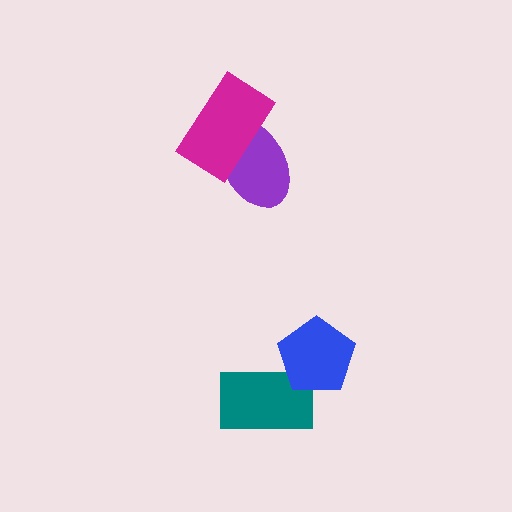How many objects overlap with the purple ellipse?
1 object overlaps with the purple ellipse.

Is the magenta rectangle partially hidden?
No, no other shape covers it.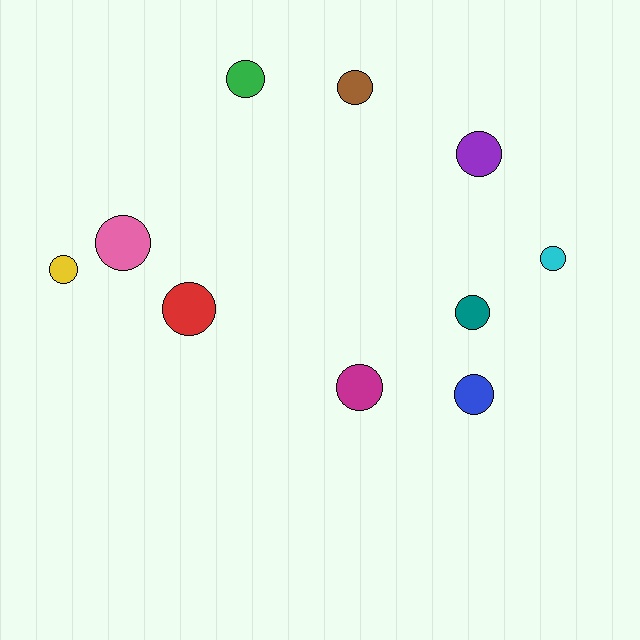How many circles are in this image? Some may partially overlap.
There are 10 circles.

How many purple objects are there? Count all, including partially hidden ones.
There is 1 purple object.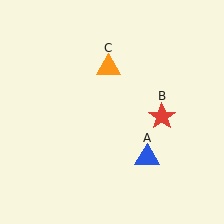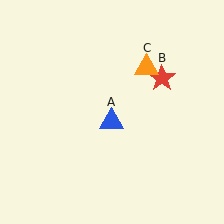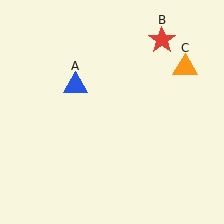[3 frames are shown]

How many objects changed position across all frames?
3 objects changed position: blue triangle (object A), red star (object B), orange triangle (object C).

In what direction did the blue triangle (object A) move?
The blue triangle (object A) moved up and to the left.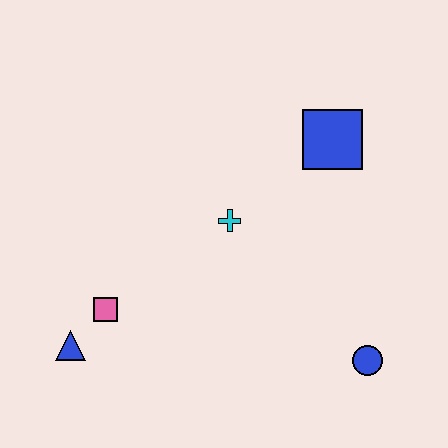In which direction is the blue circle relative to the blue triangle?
The blue circle is to the right of the blue triangle.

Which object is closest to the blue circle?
The cyan cross is closest to the blue circle.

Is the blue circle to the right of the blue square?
Yes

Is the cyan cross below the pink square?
No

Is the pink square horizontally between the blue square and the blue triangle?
Yes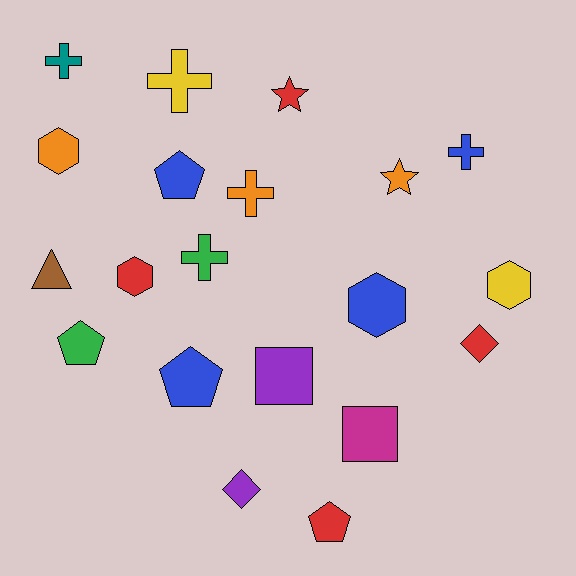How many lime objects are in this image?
There are no lime objects.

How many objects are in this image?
There are 20 objects.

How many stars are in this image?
There are 2 stars.